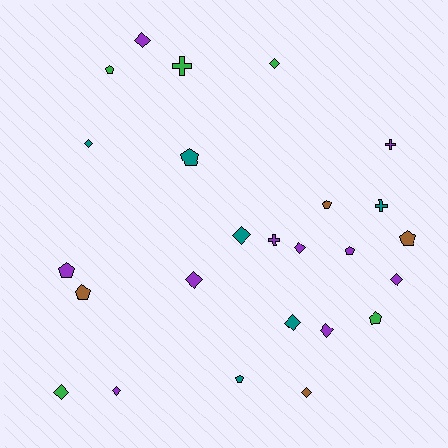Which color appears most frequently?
Purple, with 10 objects.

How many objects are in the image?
There are 25 objects.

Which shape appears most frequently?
Diamond, with 12 objects.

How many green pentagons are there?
There are 2 green pentagons.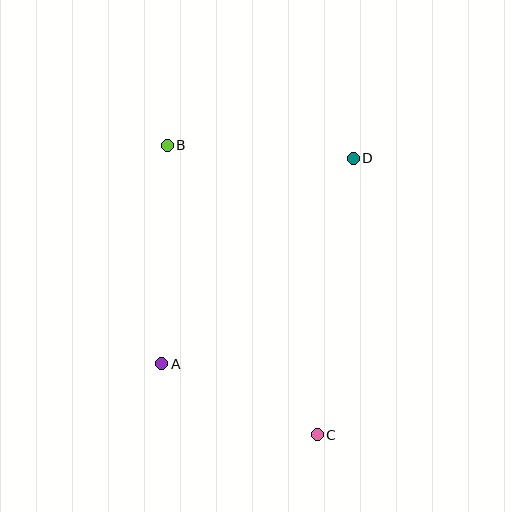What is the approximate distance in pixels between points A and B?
The distance between A and B is approximately 219 pixels.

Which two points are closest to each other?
Points A and C are closest to each other.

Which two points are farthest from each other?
Points B and C are farthest from each other.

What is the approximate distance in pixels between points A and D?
The distance between A and D is approximately 281 pixels.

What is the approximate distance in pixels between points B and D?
The distance between B and D is approximately 186 pixels.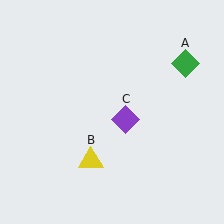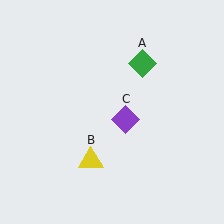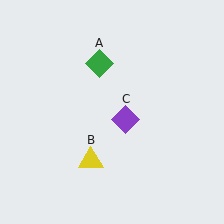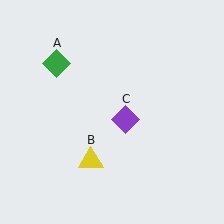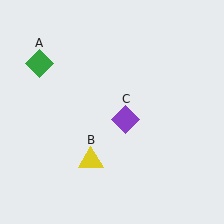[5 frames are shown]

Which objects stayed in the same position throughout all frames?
Yellow triangle (object B) and purple diamond (object C) remained stationary.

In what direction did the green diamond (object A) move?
The green diamond (object A) moved left.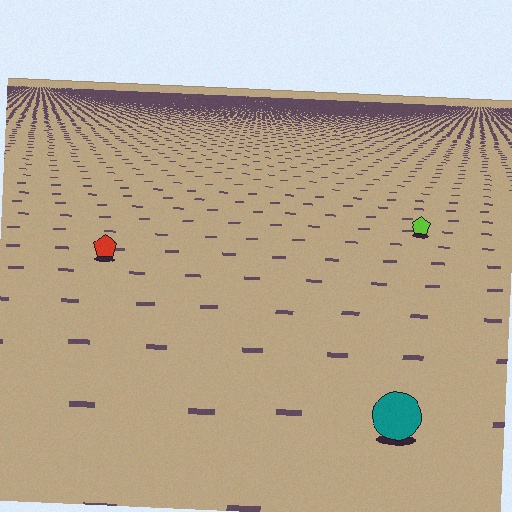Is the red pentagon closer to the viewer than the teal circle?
No. The teal circle is closer — you can tell from the texture gradient: the ground texture is coarser near it.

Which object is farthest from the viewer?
The lime pentagon is farthest from the viewer. It appears smaller and the ground texture around it is denser.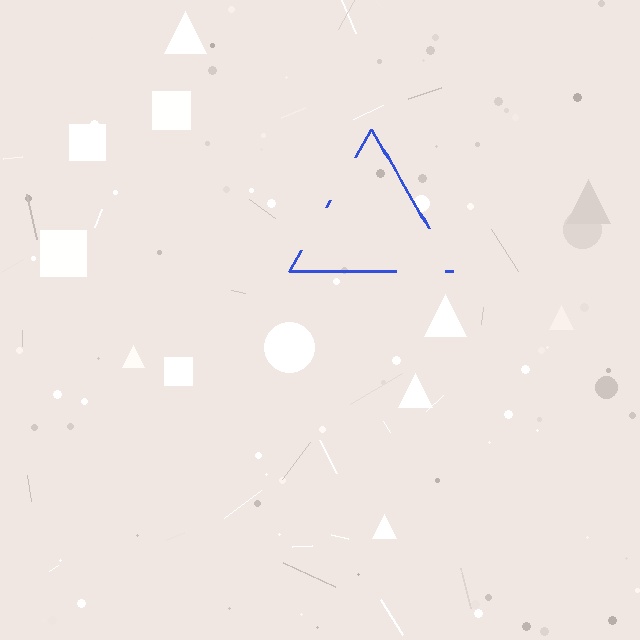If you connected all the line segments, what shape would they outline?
They would outline a triangle.